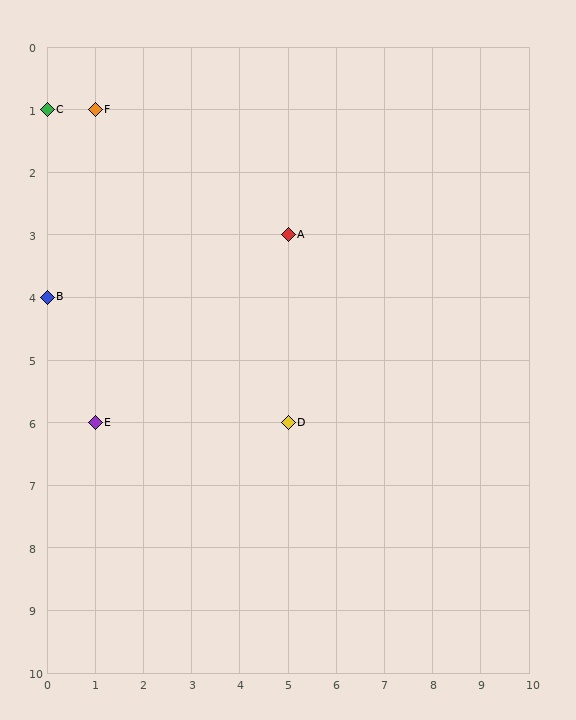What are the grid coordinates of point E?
Point E is at grid coordinates (1, 6).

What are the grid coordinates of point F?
Point F is at grid coordinates (1, 1).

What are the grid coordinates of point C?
Point C is at grid coordinates (0, 1).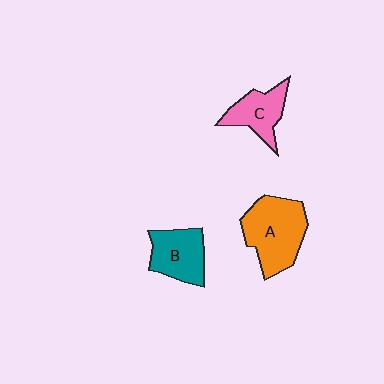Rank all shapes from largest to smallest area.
From largest to smallest: A (orange), B (teal), C (pink).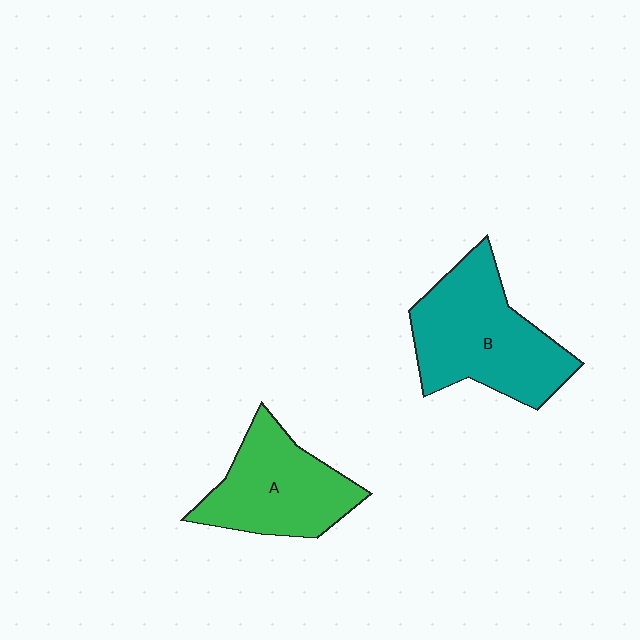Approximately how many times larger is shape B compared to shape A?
Approximately 1.2 times.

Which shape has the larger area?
Shape B (teal).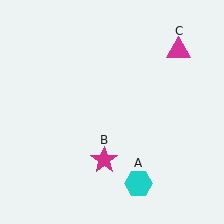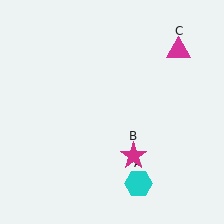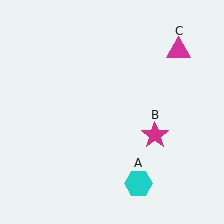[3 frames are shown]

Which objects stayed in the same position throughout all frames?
Cyan hexagon (object A) and magenta triangle (object C) remained stationary.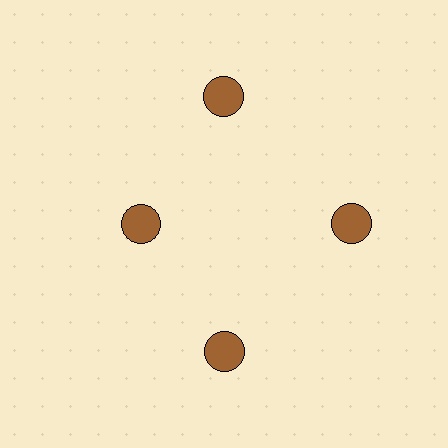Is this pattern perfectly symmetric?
No. The 4 brown circles are arranged in a ring, but one element near the 9 o'clock position is pulled inward toward the center, breaking the 4-fold rotational symmetry.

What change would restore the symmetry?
The symmetry would be restored by moving it outward, back onto the ring so that all 4 circles sit at equal angles and equal distance from the center.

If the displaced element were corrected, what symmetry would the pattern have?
It would have 4-fold rotational symmetry — the pattern would map onto itself every 90 degrees.